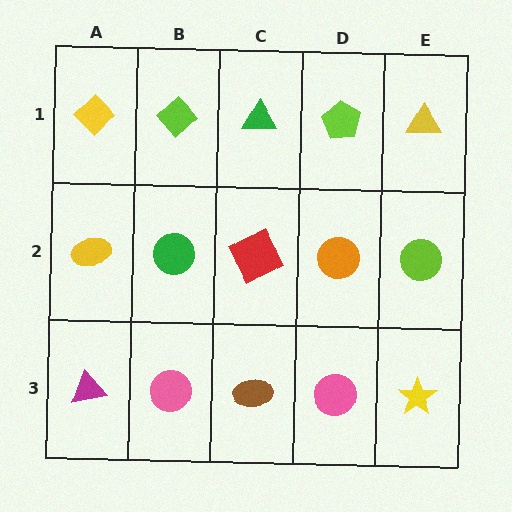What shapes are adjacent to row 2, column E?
A yellow triangle (row 1, column E), a yellow star (row 3, column E), an orange circle (row 2, column D).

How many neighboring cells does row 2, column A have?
3.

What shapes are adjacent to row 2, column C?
A green triangle (row 1, column C), a brown ellipse (row 3, column C), a green circle (row 2, column B), an orange circle (row 2, column D).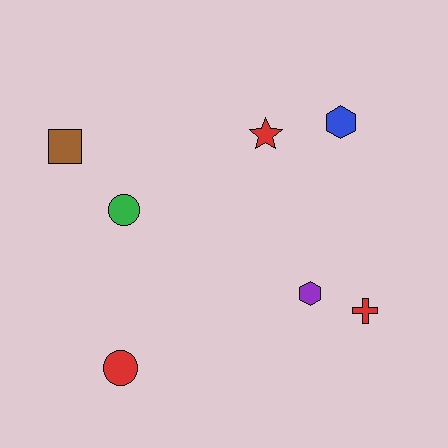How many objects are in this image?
There are 7 objects.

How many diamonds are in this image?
There are no diamonds.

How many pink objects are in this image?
There are no pink objects.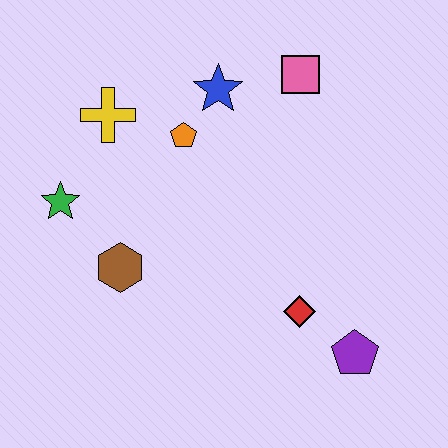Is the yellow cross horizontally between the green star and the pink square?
Yes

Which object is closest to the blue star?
The orange pentagon is closest to the blue star.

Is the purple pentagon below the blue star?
Yes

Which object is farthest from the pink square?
The purple pentagon is farthest from the pink square.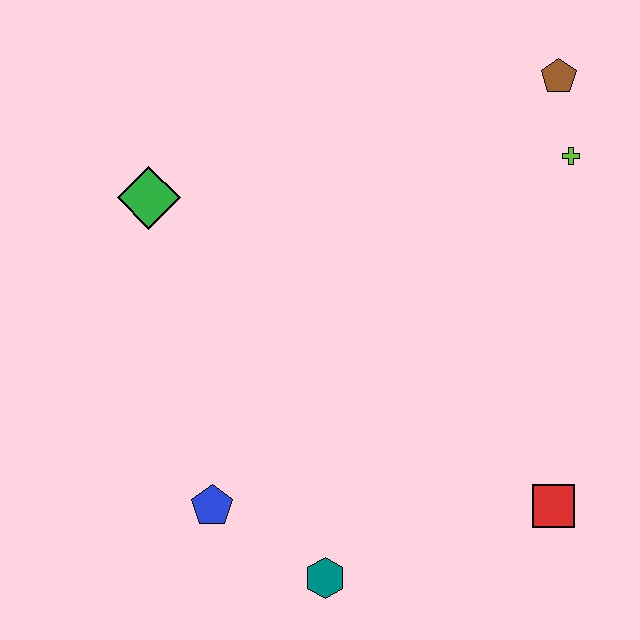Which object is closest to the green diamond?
The blue pentagon is closest to the green diamond.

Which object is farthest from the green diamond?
The red square is farthest from the green diamond.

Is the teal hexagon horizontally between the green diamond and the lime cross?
Yes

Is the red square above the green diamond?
No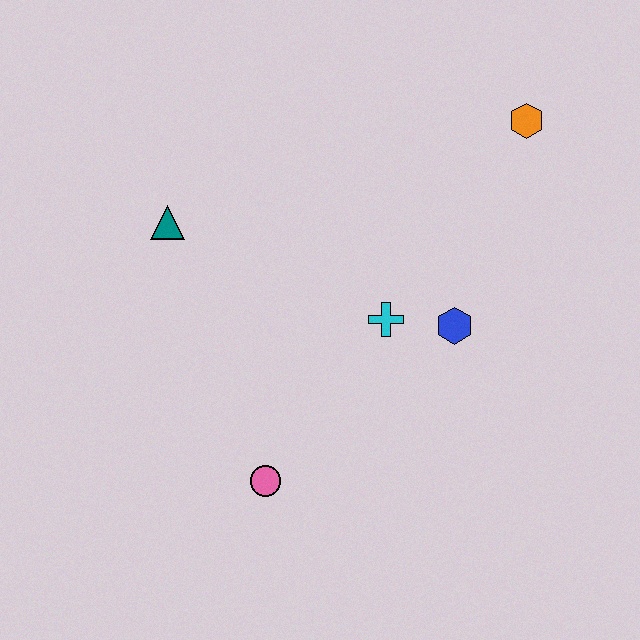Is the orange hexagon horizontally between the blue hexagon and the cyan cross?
No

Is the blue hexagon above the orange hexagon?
No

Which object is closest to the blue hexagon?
The cyan cross is closest to the blue hexagon.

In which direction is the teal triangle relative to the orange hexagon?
The teal triangle is to the left of the orange hexagon.